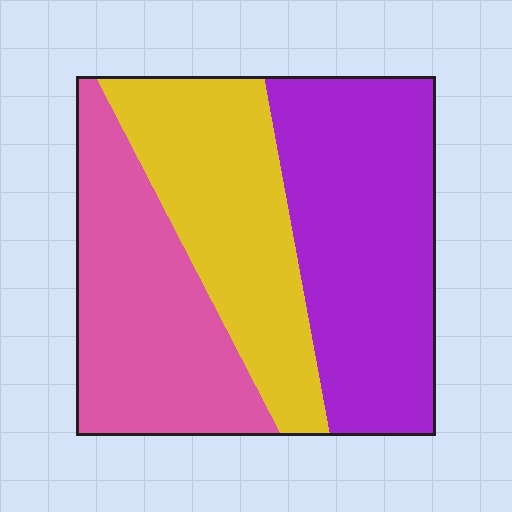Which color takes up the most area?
Purple, at roughly 40%.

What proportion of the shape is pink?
Pink takes up between a sixth and a third of the shape.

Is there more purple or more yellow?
Purple.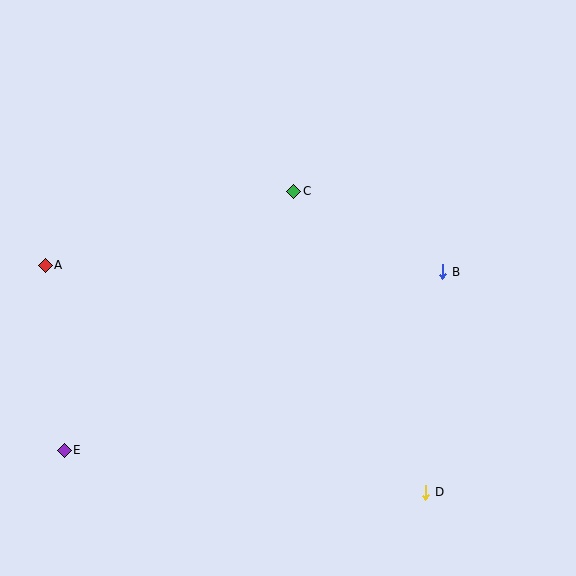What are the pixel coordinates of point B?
Point B is at (443, 272).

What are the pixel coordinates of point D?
Point D is at (426, 492).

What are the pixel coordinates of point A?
Point A is at (45, 265).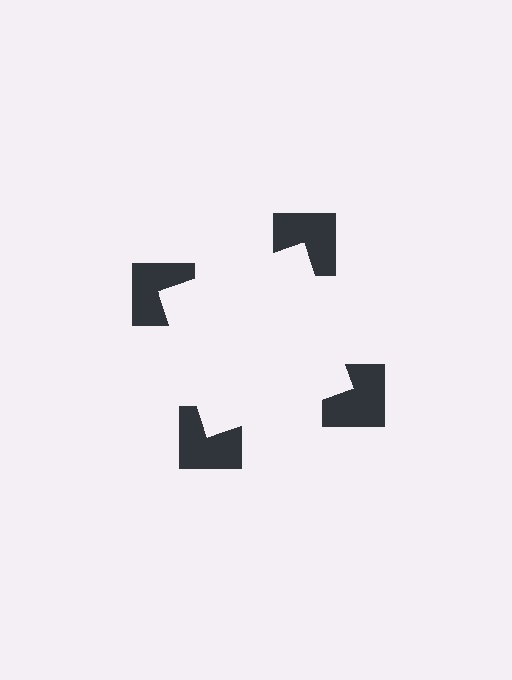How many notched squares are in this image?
There are 4 — one at each vertex of the illusory square.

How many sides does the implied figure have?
4 sides.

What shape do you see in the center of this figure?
An illusory square — its edges are inferred from the aligned wedge cuts in the notched squares, not physically drawn.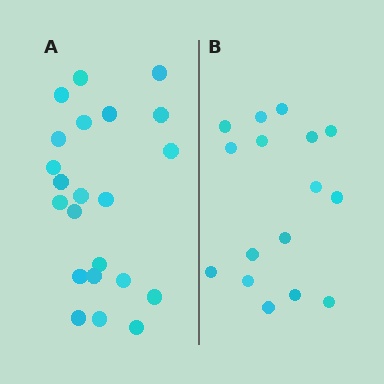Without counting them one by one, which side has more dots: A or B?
Region A (the left region) has more dots.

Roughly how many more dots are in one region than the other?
Region A has about 6 more dots than region B.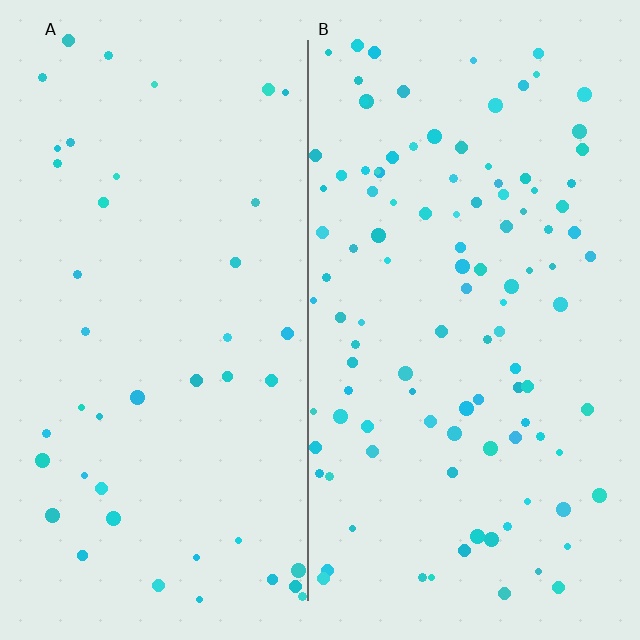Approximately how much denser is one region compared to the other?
Approximately 2.5× — region B over region A.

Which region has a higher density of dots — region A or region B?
B (the right).